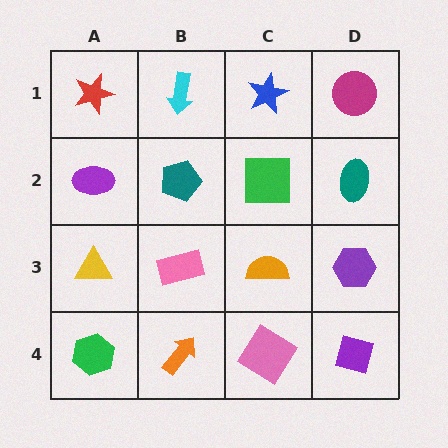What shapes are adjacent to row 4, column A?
A yellow triangle (row 3, column A), an orange arrow (row 4, column B).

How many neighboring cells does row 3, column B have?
4.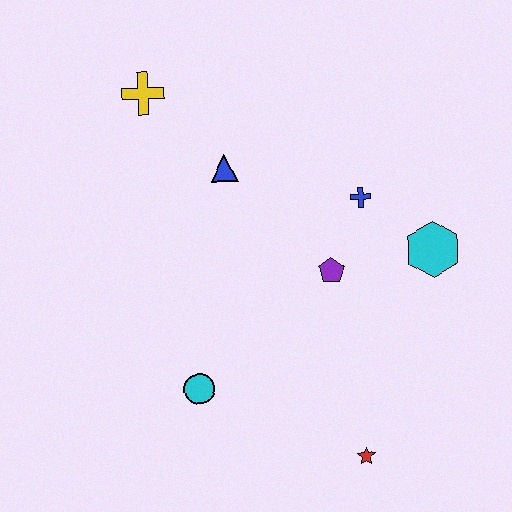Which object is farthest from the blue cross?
The red star is farthest from the blue cross.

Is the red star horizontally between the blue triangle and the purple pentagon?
No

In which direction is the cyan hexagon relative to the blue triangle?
The cyan hexagon is to the right of the blue triangle.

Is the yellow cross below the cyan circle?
No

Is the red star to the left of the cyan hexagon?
Yes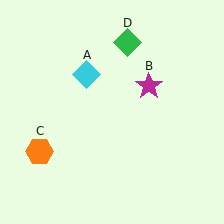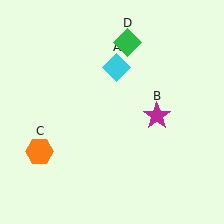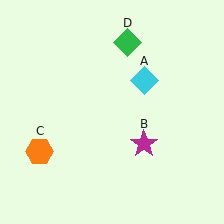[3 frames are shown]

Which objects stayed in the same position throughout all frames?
Orange hexagon (object C) and green diamond (object D) remained stationary.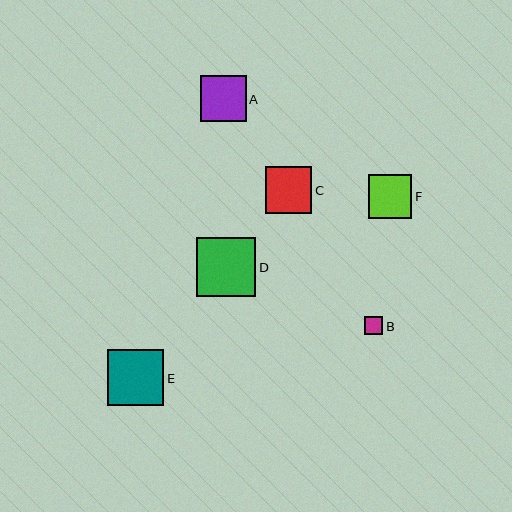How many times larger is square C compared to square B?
Square C is approximately 2.5 times the size of square B.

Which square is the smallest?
Square B is the smallest with a size of approximately 19 pixels.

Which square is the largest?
Square D is the largest with a size of approximately 59 pixels.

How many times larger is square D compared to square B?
Square D is approximately 3.2 times the size of square B.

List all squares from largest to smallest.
From largest to smallest: D, E, C, A, F, B.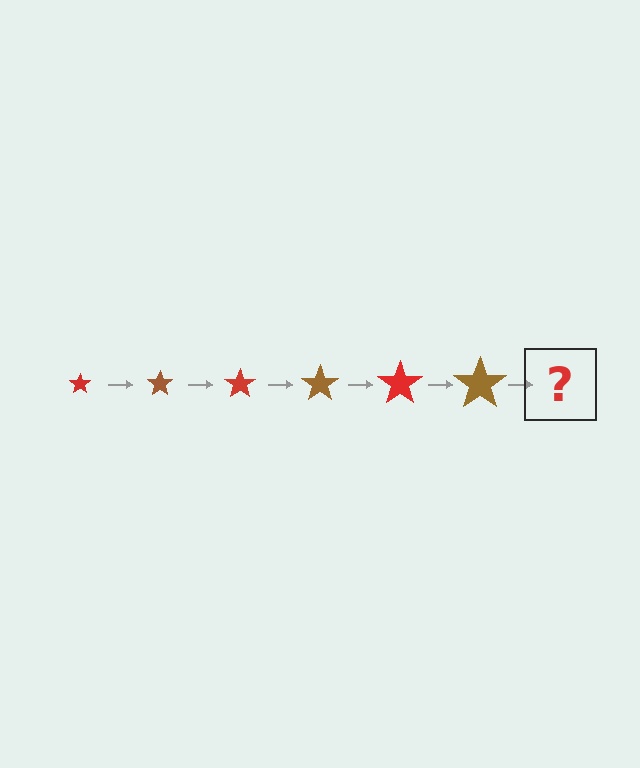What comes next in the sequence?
The next element should be a red star, larger than the previous one.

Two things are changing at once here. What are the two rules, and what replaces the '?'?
The two rules are that the star grows larger each step and the color cycles through red and brown. The '?' should be a red star, larger than the previous one.